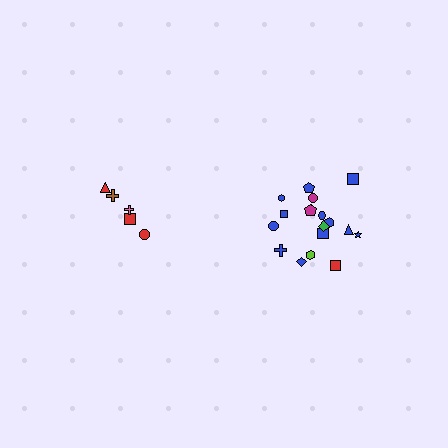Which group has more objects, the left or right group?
The right group.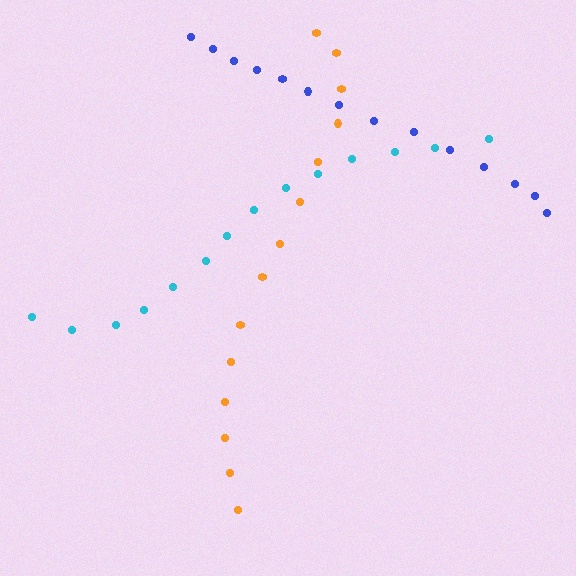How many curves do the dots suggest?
There are 3 distinct paths.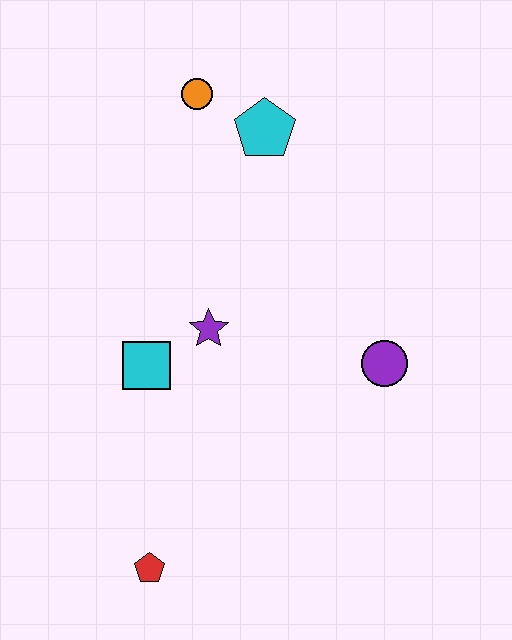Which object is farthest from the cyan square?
The orange circle is farthest from the cyan square.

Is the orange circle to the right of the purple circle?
No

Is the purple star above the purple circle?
Yes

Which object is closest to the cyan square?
The purple star is closest to the cyan square.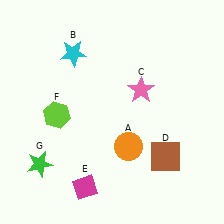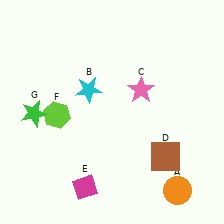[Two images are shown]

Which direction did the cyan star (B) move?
The cyan star (B) moved down.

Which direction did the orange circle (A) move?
The orange circle (A) moved right.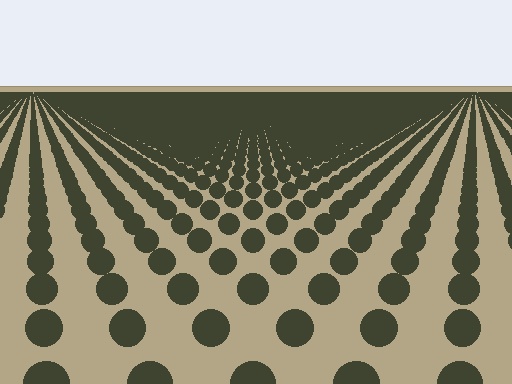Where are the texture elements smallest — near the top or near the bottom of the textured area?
Near the top.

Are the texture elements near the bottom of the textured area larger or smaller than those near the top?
Larger. Near the bottom, elements are closer to the viewer and appear at a bigger on-screen size.